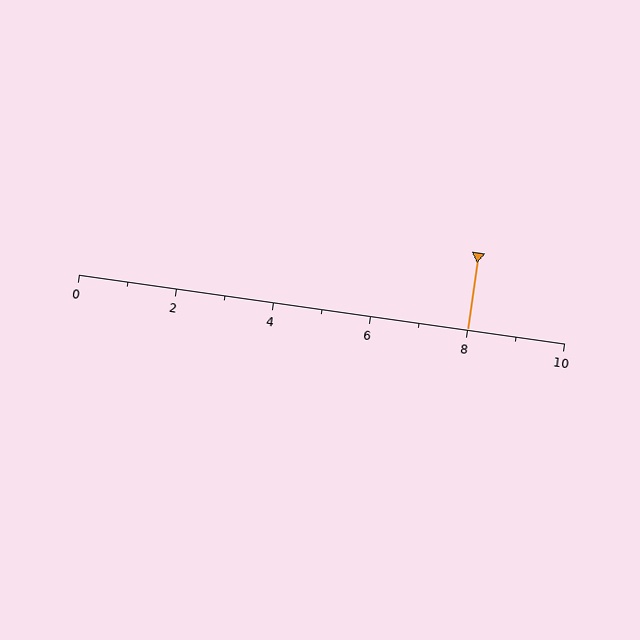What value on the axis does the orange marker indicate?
The marker indicates approximately 8.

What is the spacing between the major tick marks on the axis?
The major ticks are spaced 2 apart.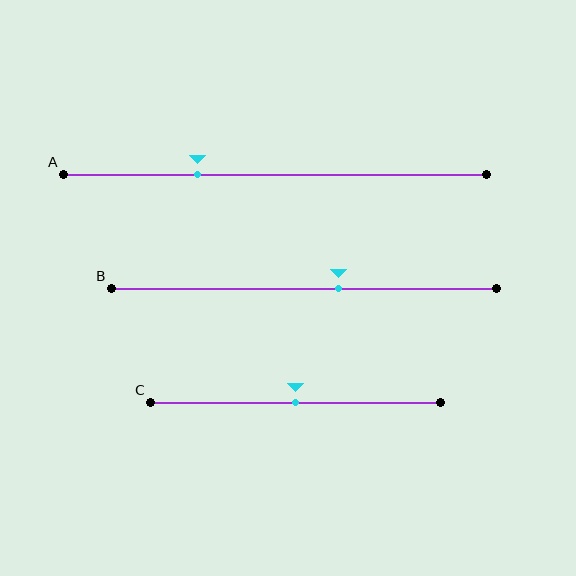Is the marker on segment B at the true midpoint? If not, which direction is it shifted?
No, the marker on segment B is shifted to the right by about 9% of the segment length.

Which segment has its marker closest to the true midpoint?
Segment C has its marker closest to the true midpoint.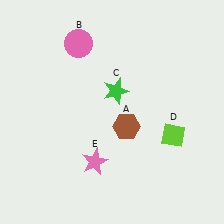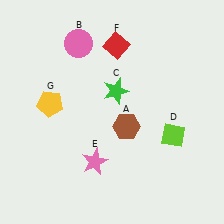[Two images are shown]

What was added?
A red diamond (F), a yellow pentagon (G) were added in Image 2.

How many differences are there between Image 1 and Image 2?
There are 2 differences between the two images.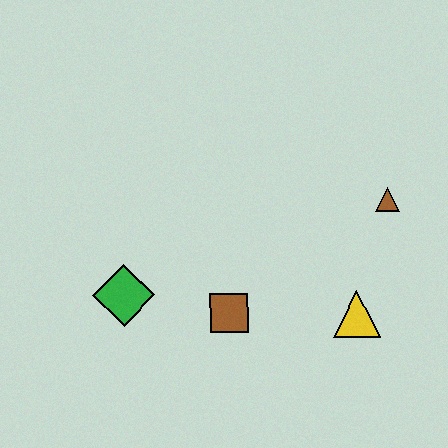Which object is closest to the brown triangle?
The yellow triangle is closest to the brown triangle.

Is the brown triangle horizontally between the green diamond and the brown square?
No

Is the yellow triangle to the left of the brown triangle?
Yes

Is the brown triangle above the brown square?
Yes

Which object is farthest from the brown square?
The brown triangle is farthest from the brown square.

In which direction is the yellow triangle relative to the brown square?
The yellow triangle is to the right of the brown square.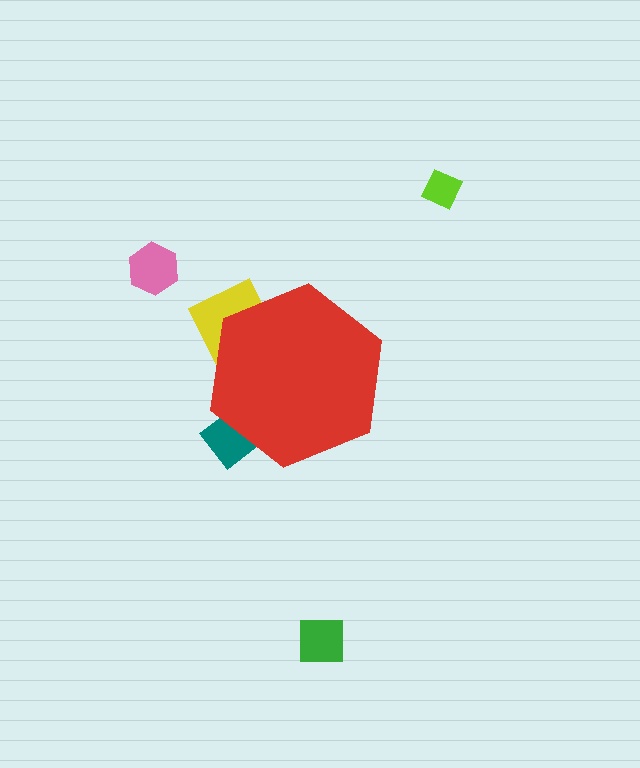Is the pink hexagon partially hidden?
No, the pink hexagon is fully visible.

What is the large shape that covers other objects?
A red hexagon.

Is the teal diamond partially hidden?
Yes, the teal diamond is partially hidden behind the red hexagon.